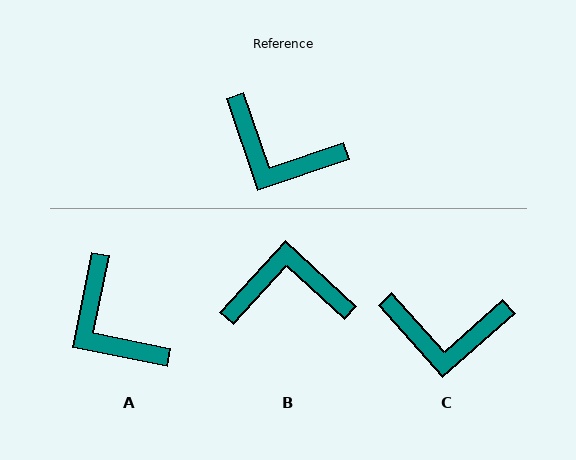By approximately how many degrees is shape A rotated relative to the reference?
Approximately 30 degrees clockwise.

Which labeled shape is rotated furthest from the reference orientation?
B, about 151 degrees away.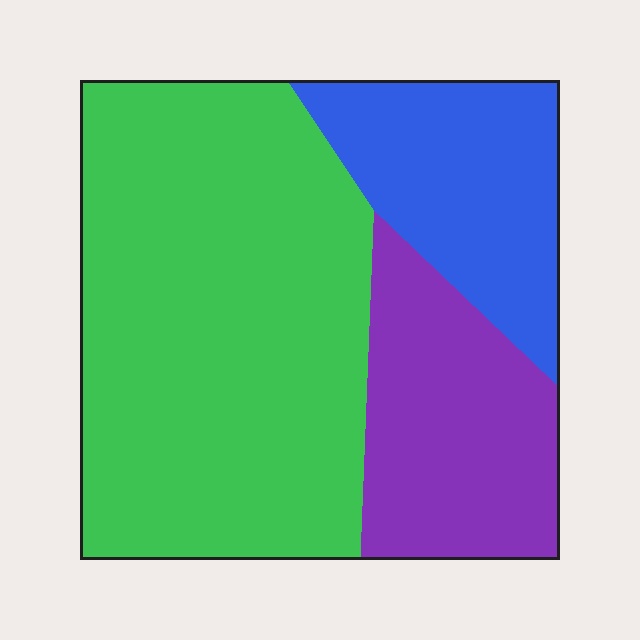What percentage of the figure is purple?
Purple takes up about one fifth (1/5) of the figure.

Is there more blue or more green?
Green.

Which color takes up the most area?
Green, at roughly 60%.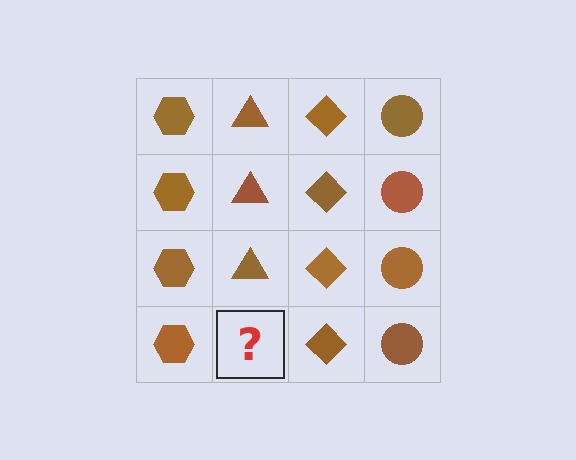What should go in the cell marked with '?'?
The missing cell should contain a brown triangle.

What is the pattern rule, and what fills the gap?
The rule is that each column has a consistent shape. The gap should be filled with a brown triangle.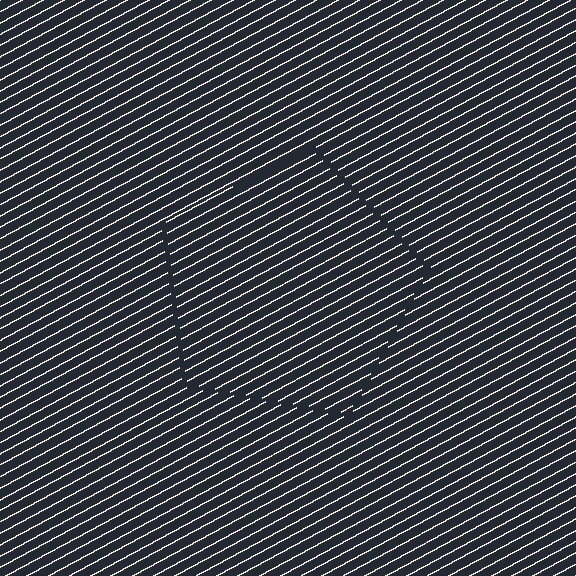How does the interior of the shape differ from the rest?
The interior of the shape contains the same grating, shifted by half a period — the contour is defined by the phase discontinuity where line-ends from the inner and outer gratings abut.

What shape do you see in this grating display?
An illusory pentagon. The interior of the shape contains the same grating, shifted by half a period — the contour is defined by the phase discontinuity where line-ends from the inner and outer gratings abut.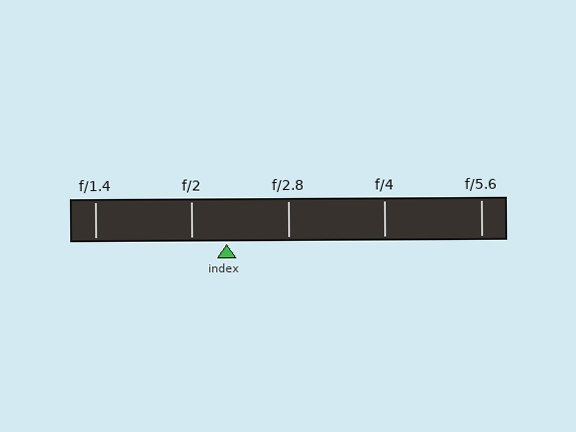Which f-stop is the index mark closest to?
The index mark is closest to f/2.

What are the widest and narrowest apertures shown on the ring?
The widest aperture shown is f/1.4 and the narrowest is f/5.6.